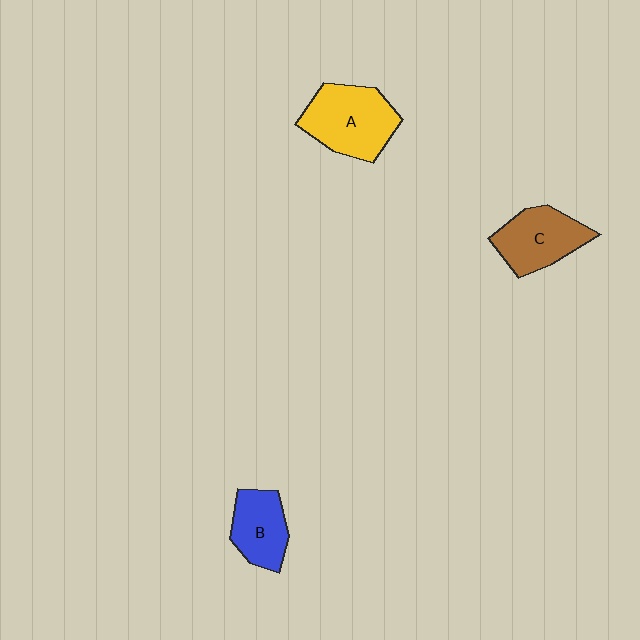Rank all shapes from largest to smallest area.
From largest to smallest: A (yellow), C (brown), B (blue).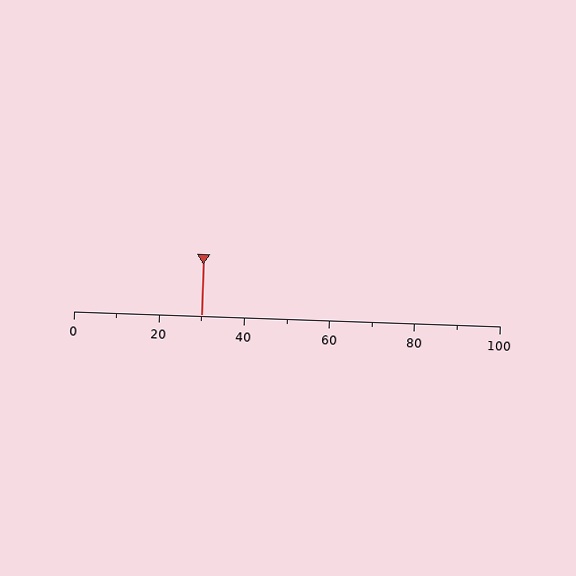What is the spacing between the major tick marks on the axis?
The major ticks are spaced 20 apart.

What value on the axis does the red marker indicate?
The marker indicates approximately 30.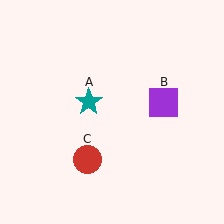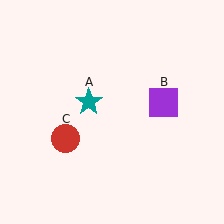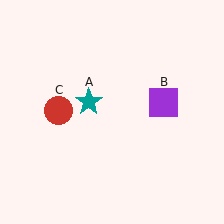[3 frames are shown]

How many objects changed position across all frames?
1 object changed position: red circle (object C).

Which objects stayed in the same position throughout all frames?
Teal star (object A) and purple square (object B) remained stationary.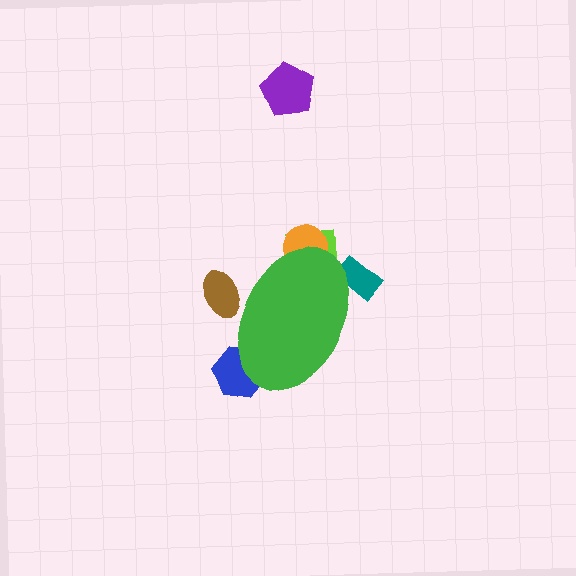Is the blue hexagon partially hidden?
Yes, the blue hexagon is partially hidden behind the green ellipse.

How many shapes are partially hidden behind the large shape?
5 shapes are partially hidden.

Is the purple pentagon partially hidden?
No, the purple pentagon is fully visible.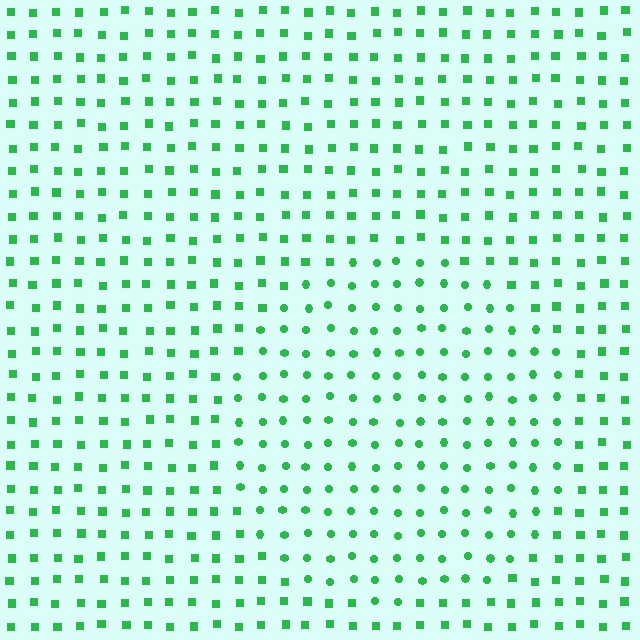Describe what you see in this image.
The image is filled with small green elements arranged in a uniform grid. A circle-shaped region contains circles, while the surrounding area contains squares. The boundary is defined purely by the change in element shape.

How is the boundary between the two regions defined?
The boundary is defined by a change in element shape: circles inside vs. squares outside. All elements share the same color and spacing.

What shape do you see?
I see a circle.